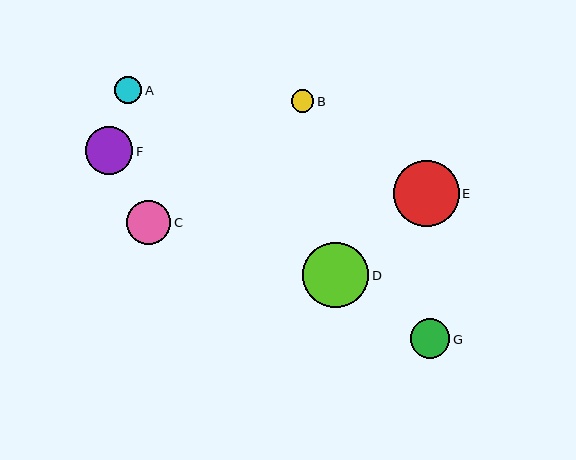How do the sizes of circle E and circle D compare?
Circle E and circle D are approximately the same size.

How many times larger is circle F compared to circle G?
Circle F is approximately 1.2 times the size of circle G.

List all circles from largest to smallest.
From largest to smallest: E, D, F, C, G, A, B.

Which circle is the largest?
Circle E is the largest with a size of approximately 66 pixels.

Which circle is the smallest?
Circle B is the smallest with a size of approximately 22 pixels.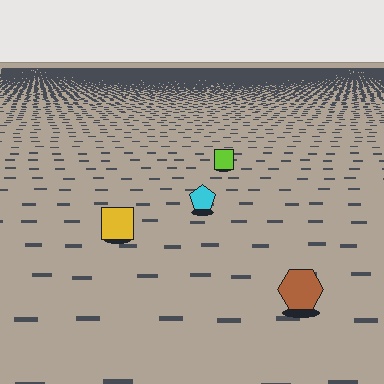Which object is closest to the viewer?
The brown hexagon is closest. The texture marks near it are larger and more spread out.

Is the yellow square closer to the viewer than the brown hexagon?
No. The brown hexagon is closer — you can tell from the texture gradient: the ground texture is coarser near it.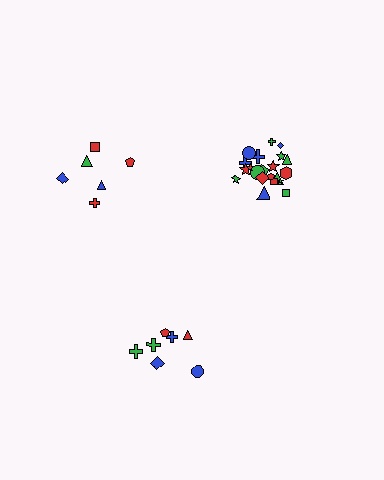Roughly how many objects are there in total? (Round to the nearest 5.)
Roughly 35 objects in total.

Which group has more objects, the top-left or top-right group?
The top-right group.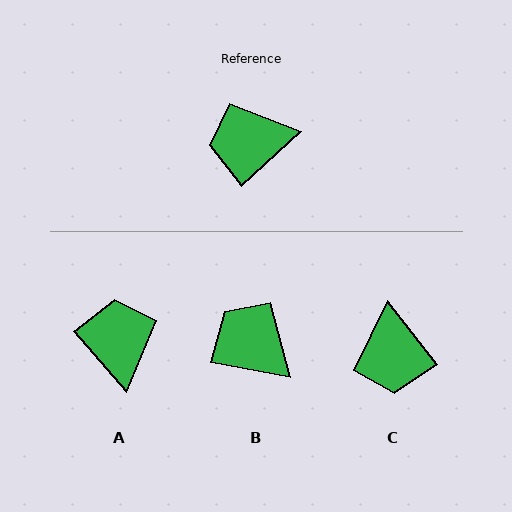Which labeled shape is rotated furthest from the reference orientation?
A, about 91 degrees away.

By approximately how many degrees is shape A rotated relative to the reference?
Approximately 91 degrees clockwise.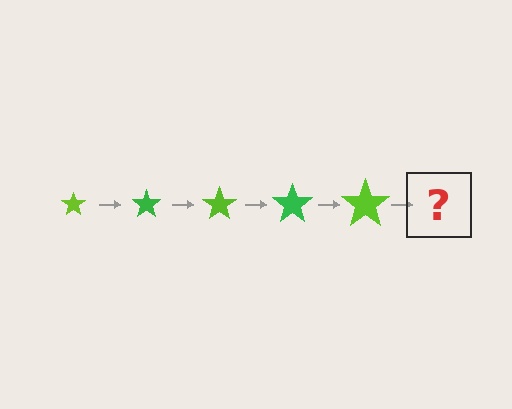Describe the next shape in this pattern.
It should be a green star, larger than the previous one.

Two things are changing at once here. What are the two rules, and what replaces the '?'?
The two rules are that the star grows larger each step and the color cycles through lime and green. The '?' should be a green star, larger than the previous one.